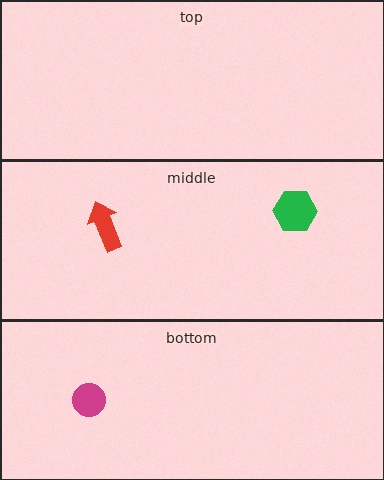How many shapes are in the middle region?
2.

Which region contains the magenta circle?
The bottom region.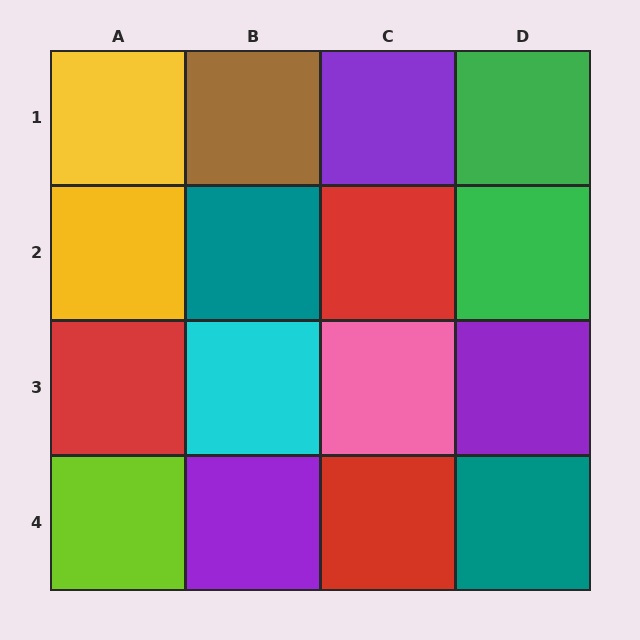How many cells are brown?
1 cell is brown.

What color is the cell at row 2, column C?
Red.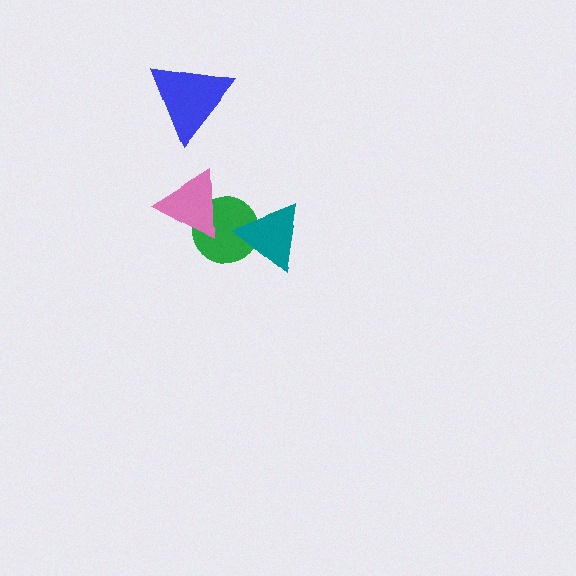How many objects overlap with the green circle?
2 objects overlap with the green circle.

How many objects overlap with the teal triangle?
1 object overlaps with the teal triangle.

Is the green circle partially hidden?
Yes, it is partially covered by another shape.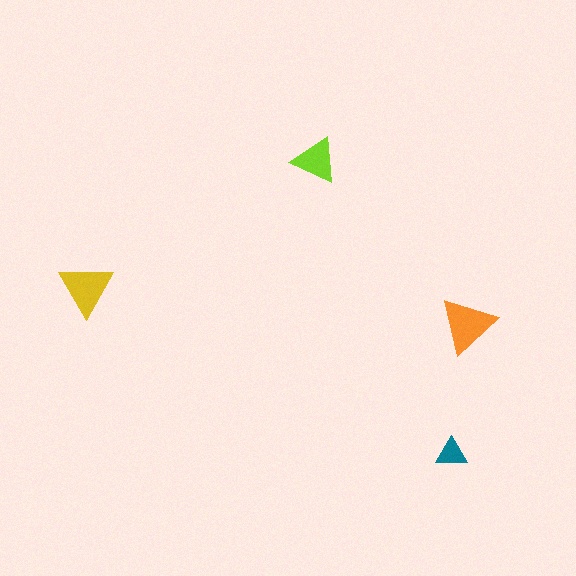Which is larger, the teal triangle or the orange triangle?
The orange one.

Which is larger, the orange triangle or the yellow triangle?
The orange one.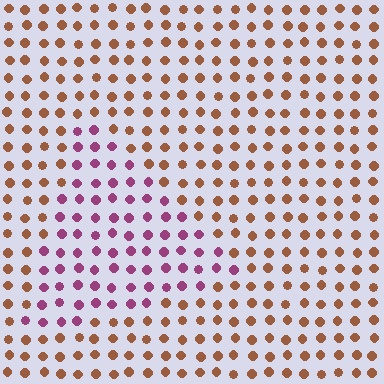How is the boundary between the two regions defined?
The boundary is defined purely by a slight shift in hue (about 62 degrees). Spacing, size, and orientation are identical on both sides.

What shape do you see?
I see a triangle.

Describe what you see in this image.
The image is filled with small brown elements in a uniform arrangement. A triangle-shaped region is visible where the elements are tinted to a slightly different hue, forming a subtle color boundary.